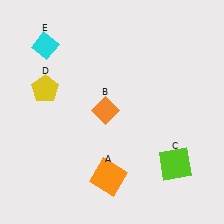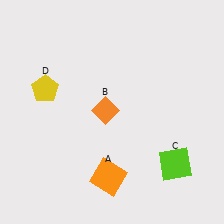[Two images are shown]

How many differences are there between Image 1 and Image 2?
There is 1 difference between the two images.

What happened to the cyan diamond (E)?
The cyan diamond (E) was removed in Image 2. It was in the top-left area of Image 1.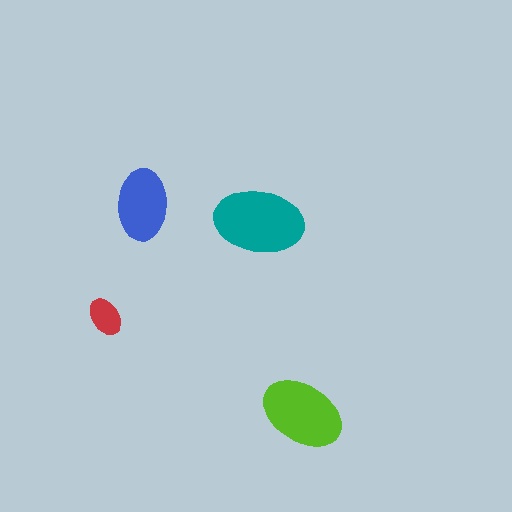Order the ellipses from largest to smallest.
the teal one, the lime one, the blue one, the red one.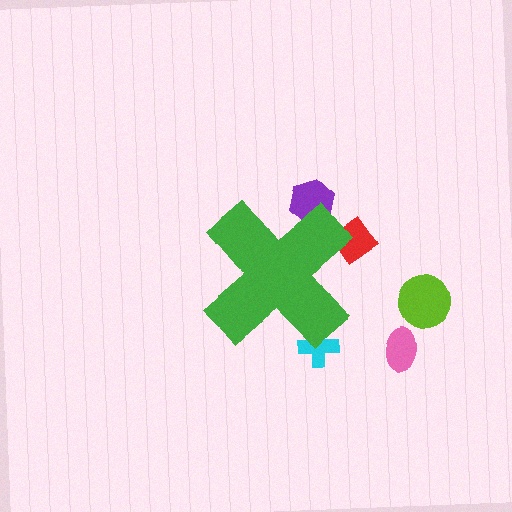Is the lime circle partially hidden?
No, the lime circle is fully visible.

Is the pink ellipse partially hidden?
No, the pink ellipse is fully visible.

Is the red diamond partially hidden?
Yes, the red diamond is partially hidden behind the green cross.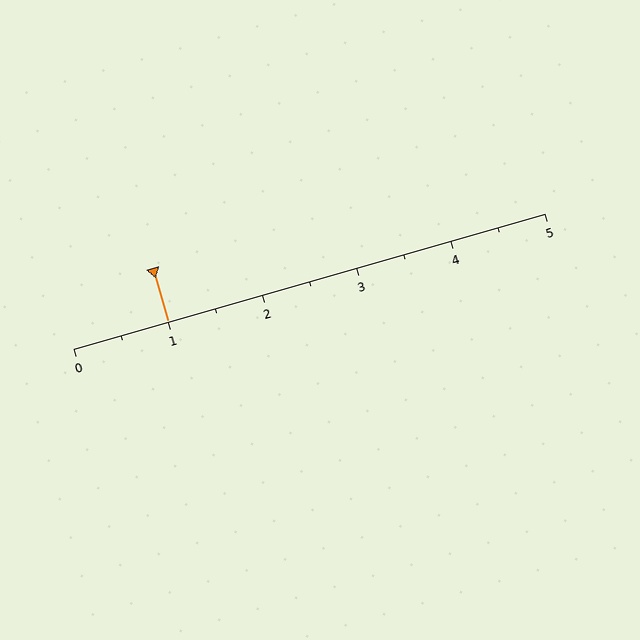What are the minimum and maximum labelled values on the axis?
The axis runs from 0 to 5.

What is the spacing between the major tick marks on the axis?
The major ticks are spaced 1 apart.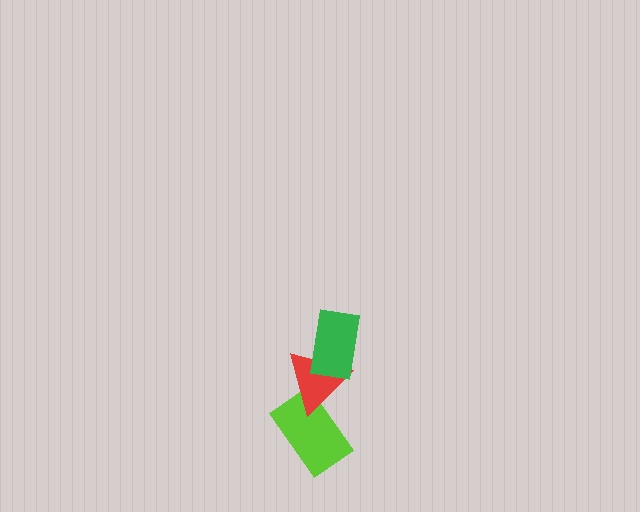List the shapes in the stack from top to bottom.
From top to bottom: the green rectangle, the red triangle, the lime rectangle.